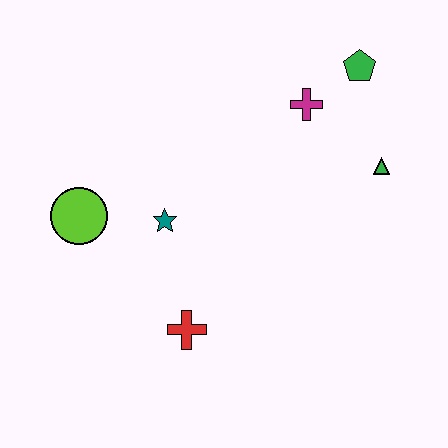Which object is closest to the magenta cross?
The green pentagon is closest to the magenta cross.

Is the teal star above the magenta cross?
No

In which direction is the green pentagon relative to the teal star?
The green pentagon is to the right of the teal star.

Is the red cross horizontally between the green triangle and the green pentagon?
No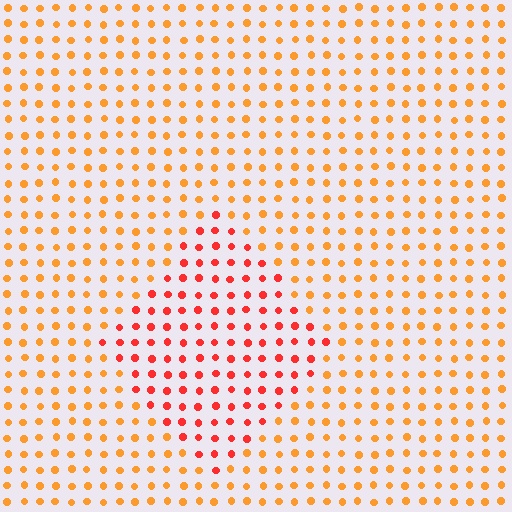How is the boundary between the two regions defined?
The boundary is defined purely by a slight shift in hue (about 32 degrees). Spacing, size, and orientation are identical on both sides.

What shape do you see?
I see a diamond.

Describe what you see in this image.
The image is filled with small orange elements in a uniform arrangement. A diamond-shaped region is visible where the elements are tinted to a slightly different hue, forming a subtle color boundary.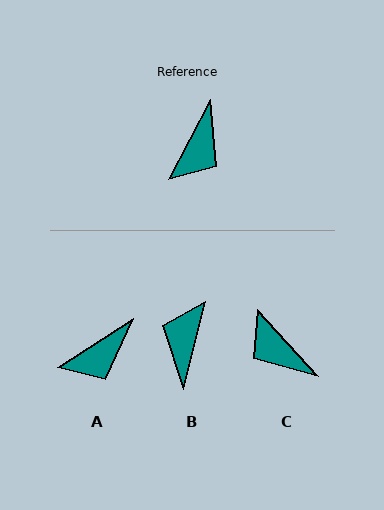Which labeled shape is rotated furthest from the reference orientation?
B, about 167 degrees away.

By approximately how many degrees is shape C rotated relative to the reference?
Approximately 110 degrees clockwise.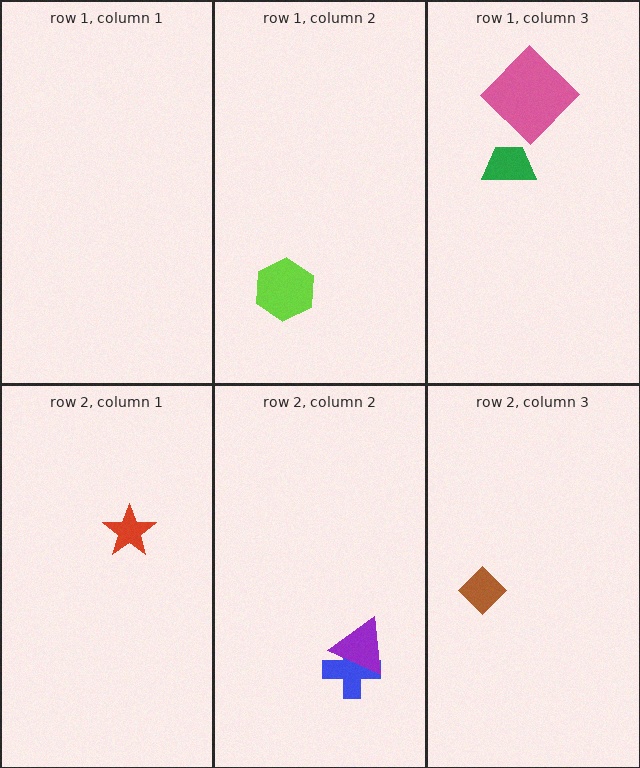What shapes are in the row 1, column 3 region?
The green trapezoid, the pink diamond.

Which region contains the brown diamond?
The row 2, column 3 region.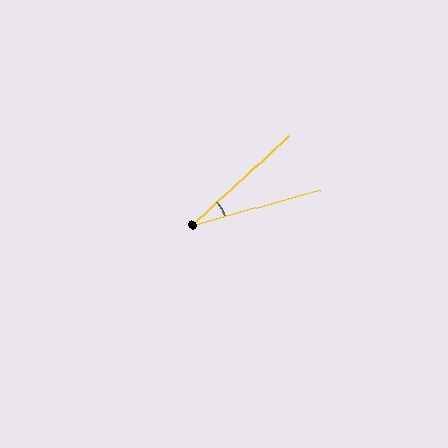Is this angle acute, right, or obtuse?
It is acute.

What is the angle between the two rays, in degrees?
Approximately 28 degrees.